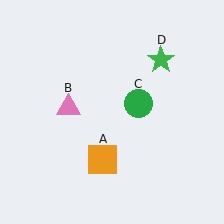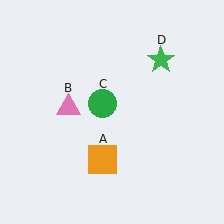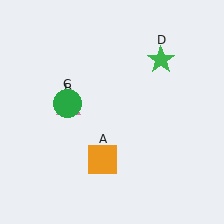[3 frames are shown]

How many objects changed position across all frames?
1 object changed position: green circle (object C).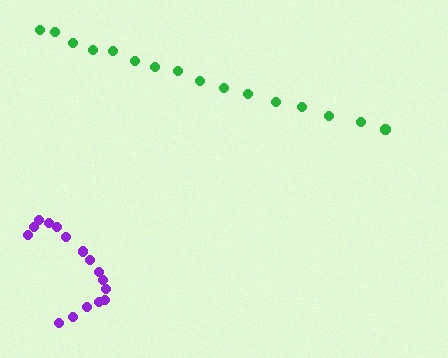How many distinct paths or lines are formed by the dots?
There are 2 distinct paths.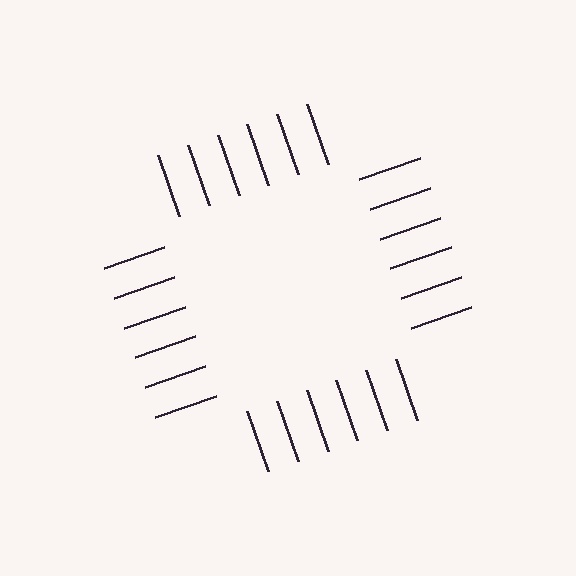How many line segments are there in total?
24 — 6 along each of the 4 edges.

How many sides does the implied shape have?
4 sides — the line-ends trace a square.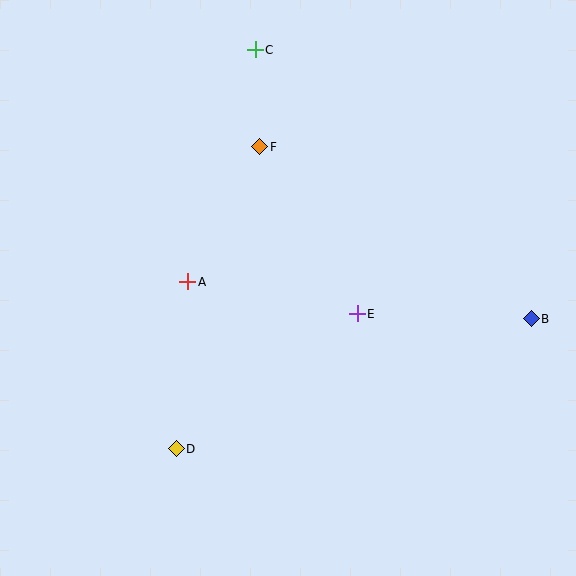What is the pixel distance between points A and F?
The distance between A and F is 153 pixels.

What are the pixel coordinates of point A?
Point A is at (188, 282).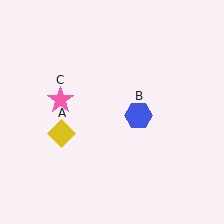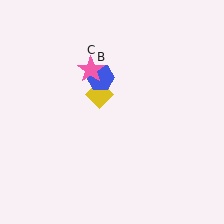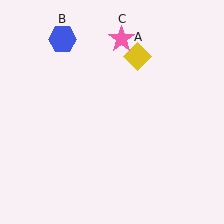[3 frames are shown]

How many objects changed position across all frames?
3 objects changed position: yellow diamond (object A), blue hexagon (object B), pink star (object C).